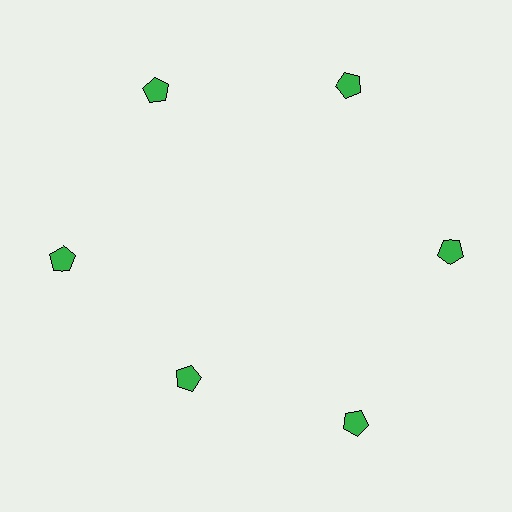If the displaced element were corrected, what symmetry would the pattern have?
It would have 6-fold rotational symmetry — the pattern would map onto itself every 60 degrees.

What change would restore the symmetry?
The symmetry would be restored by moving it outward, back onto the ring so that all 6 pentagons sit at equal angles and equal distance from the center.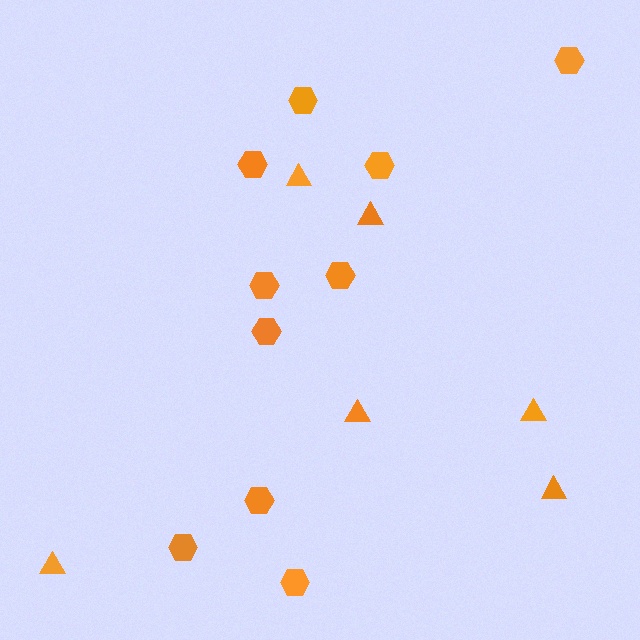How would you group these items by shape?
There are 2 groups: one group of hexagons (10) and one group of triangles (6).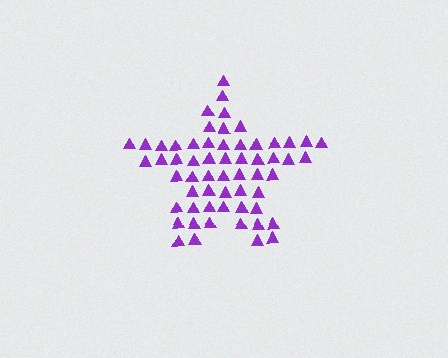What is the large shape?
The large shape is a star.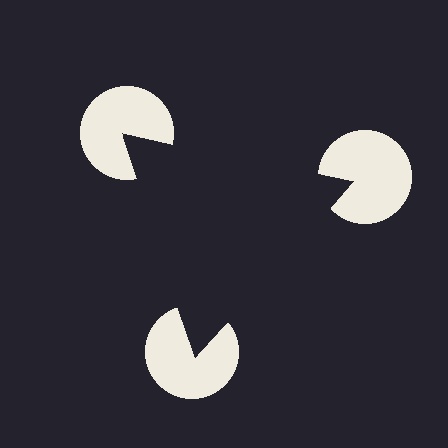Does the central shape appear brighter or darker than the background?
It typically appears slightly darker than the background, even though no actual brightness change is drawn.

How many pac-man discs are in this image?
There are 3 — one at each vertex of the illusory triangle.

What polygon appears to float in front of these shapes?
An illusory triangle — its edges are inferred from the aligned wedge cuts in the pac-man discs, not physically drawn.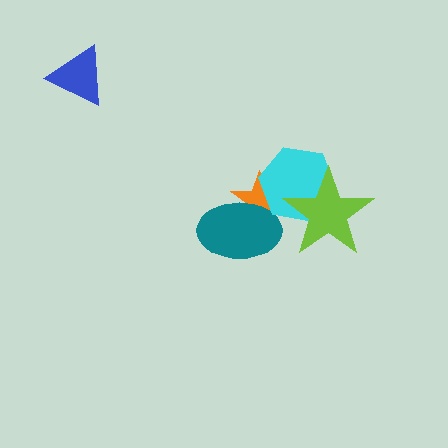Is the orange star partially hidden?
Yes, it is partially covered by another shape.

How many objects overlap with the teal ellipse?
2 objects overlap with the teal ellipse.